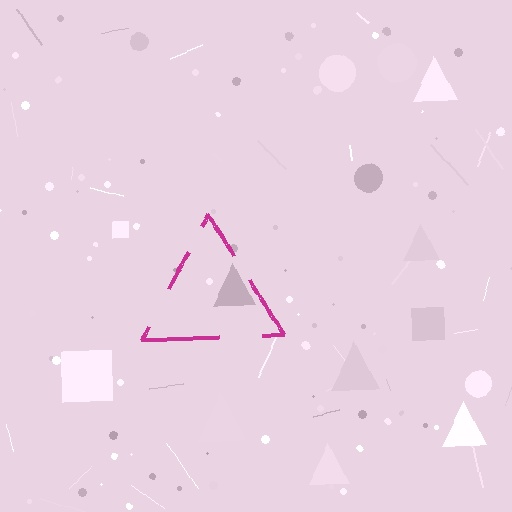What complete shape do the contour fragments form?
The contour fragments form a triangle.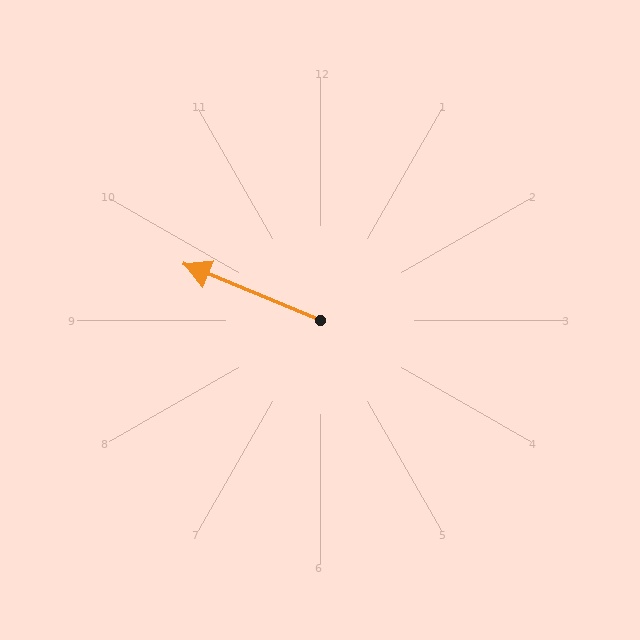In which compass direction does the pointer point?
West.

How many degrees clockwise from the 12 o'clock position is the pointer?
Approximately 292 degrees.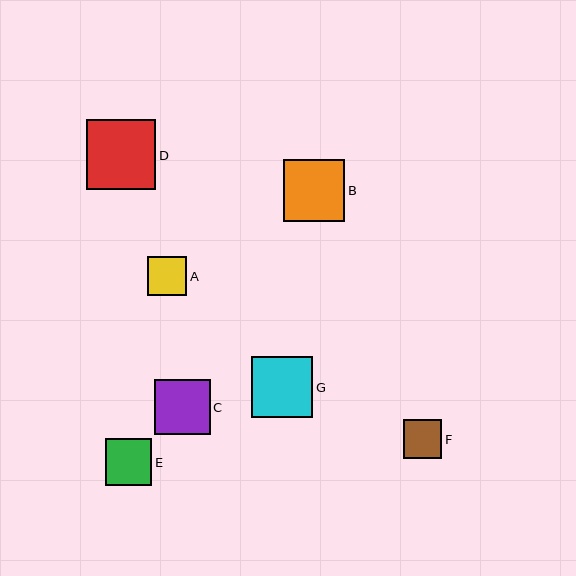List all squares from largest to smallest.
From largest to smallest: D, B, G, C, E, A, F.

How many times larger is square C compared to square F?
Square C is approximately 1.4 times the size of square F.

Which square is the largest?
Square D is the largest with a size of approximately 70 pixels.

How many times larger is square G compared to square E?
Square G is approximately 1.3 times the size of square E.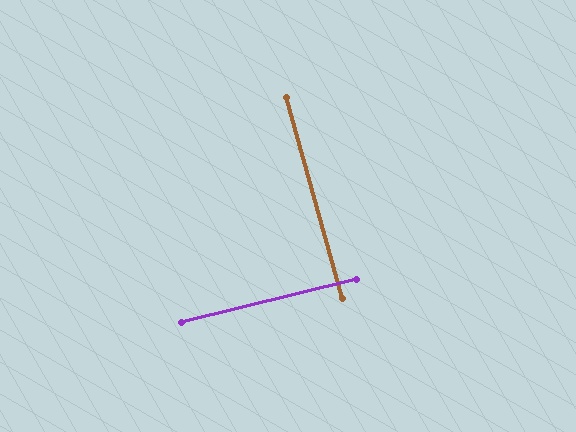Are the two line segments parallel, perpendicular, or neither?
Perpendicular — they meet at approximately 88°.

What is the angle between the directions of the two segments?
Approximately 88 degrees.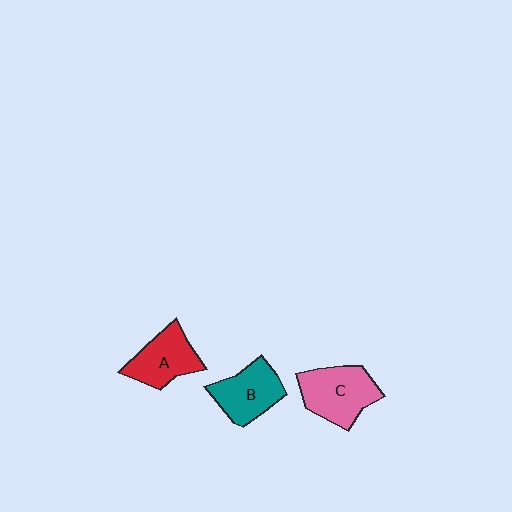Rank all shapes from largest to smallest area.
From largest to smallest: C (pink), B (teal), A (red).